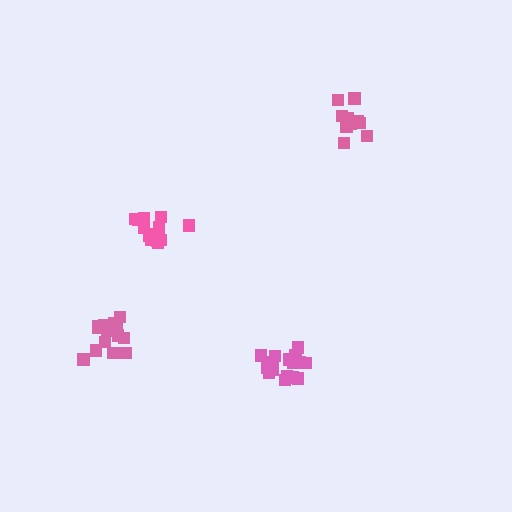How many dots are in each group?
Group 1: 16 dots, Group 2: 13 dots, Group 3: 16 dots, Group 4: 14 dots (59 total).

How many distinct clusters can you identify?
There are 4 distinct clusters.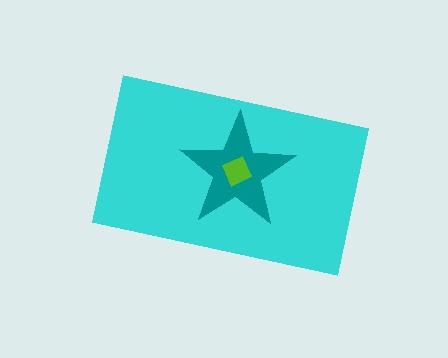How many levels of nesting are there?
3.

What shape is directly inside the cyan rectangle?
The teal star.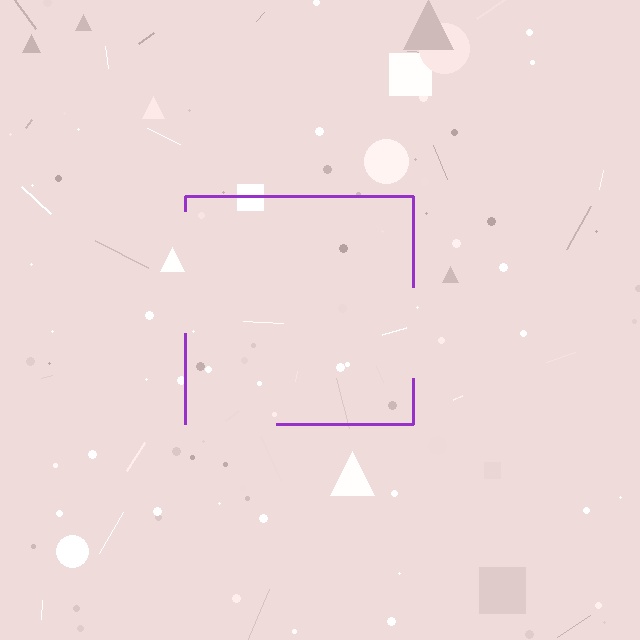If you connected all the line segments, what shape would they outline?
They would outline a square.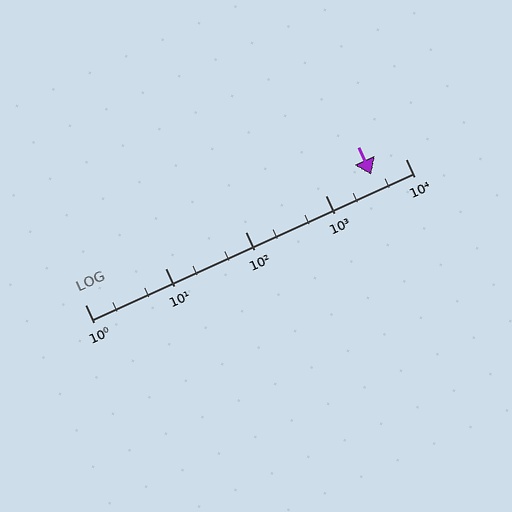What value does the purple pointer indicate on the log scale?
The pointer indicates approximately 3700.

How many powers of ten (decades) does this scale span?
The scale spans 4 decades, from 1 to 10000.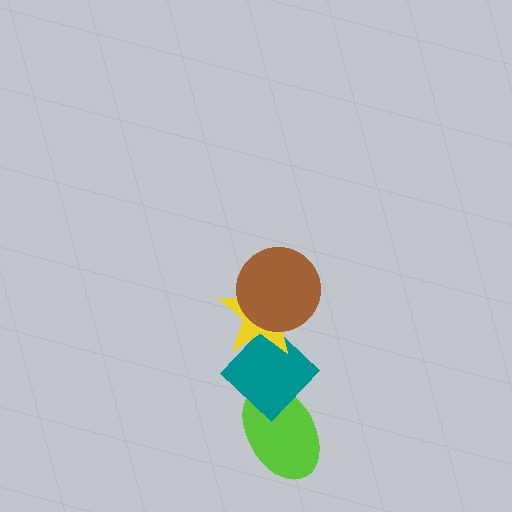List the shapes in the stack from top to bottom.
From top to bottom: the brown circle, the yellow star, the teal diamond, the lime ellipse.